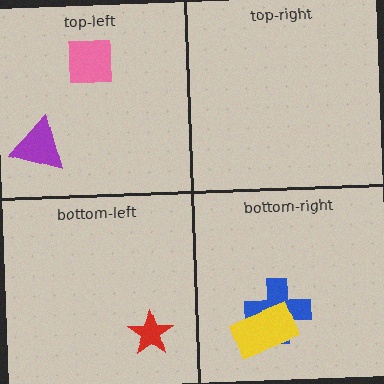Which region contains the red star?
The bottom-left region.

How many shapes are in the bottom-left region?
1.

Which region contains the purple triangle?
The top-left region.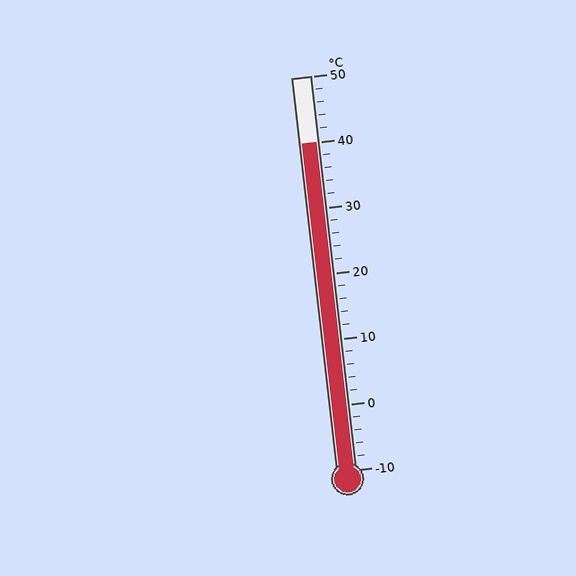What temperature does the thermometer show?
The thermometer shows approximately 40°C.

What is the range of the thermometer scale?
The thermometer scale ranges from -10°C to 50°C.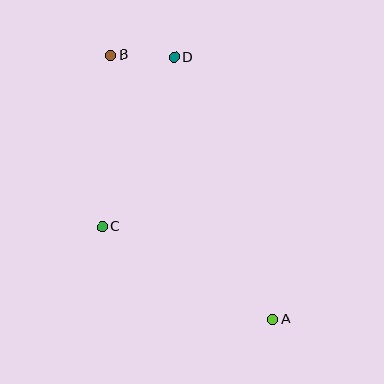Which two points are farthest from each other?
Points A and B are farthest from each other.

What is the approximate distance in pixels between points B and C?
The distance between B and C is approximately 172 pixels.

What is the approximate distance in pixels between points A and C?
The distance between A and C is approximately 193 pixels.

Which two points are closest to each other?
Points B and D are closest to each other.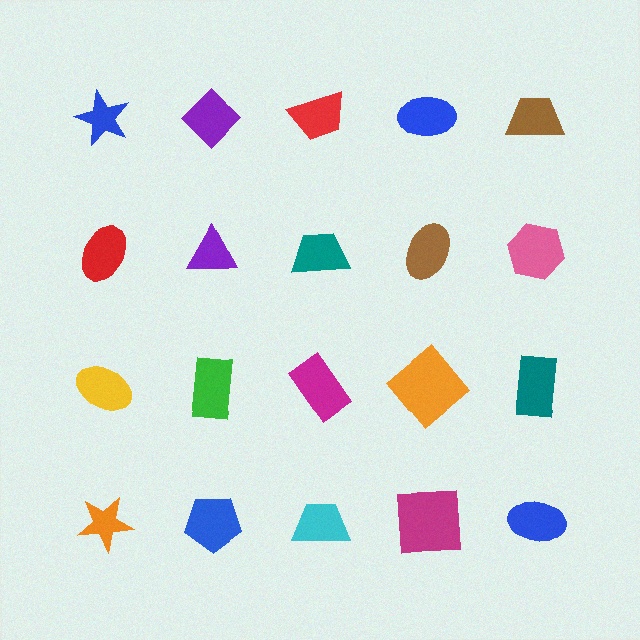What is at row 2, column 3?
A teal trapezoid.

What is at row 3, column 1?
A yellow ellipse.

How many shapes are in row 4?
5 shapes.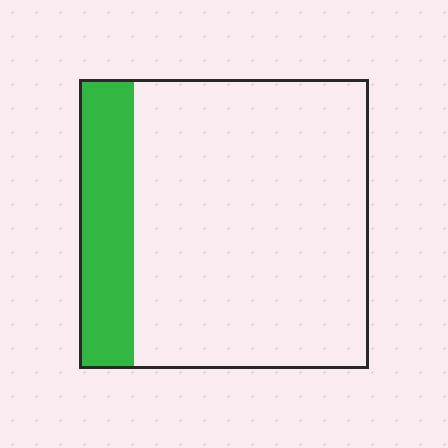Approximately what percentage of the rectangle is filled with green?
Approximately 20%.